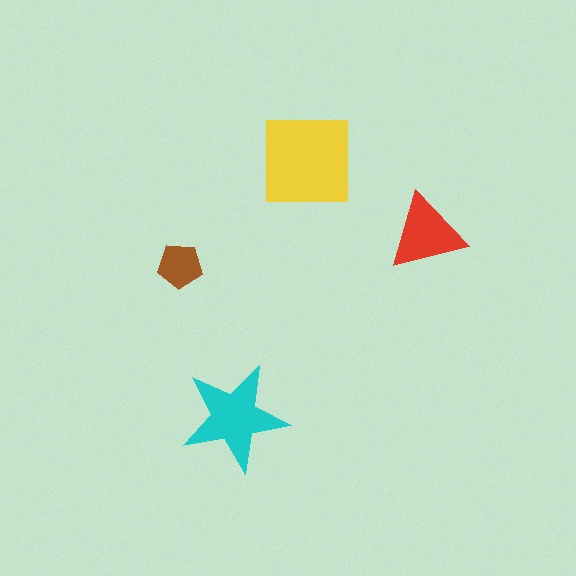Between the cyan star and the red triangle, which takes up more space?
The cyan star.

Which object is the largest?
The yellow square.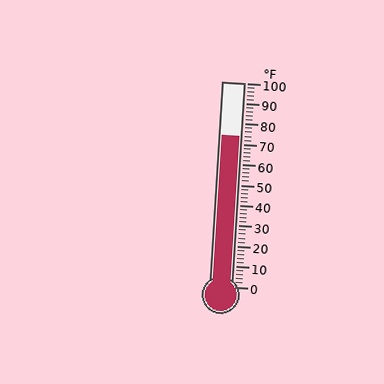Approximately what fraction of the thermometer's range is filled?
The thermometer is filled to approximately 75% of its range.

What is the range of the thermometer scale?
The thermometer scale ranges from 0°F to 100°F.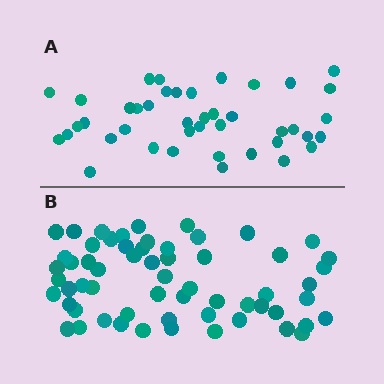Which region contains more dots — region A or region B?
Region B (the bottom region) has more dots.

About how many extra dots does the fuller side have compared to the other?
Region B has approximately 20 more dots than region A.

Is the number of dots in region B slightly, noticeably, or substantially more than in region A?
Region B has noticeably more, but not dramatically so. The ratio is roughly 1.4 to 1.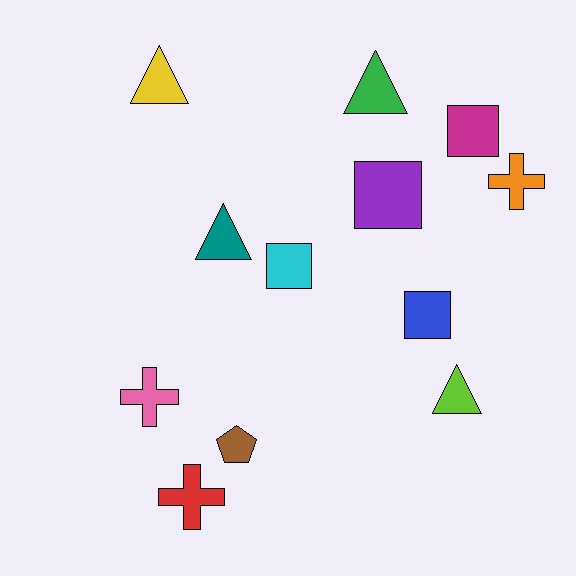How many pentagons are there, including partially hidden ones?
There is 1 pentagon.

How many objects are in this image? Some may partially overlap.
There are 12 objects.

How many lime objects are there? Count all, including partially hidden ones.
There is 1 lime object.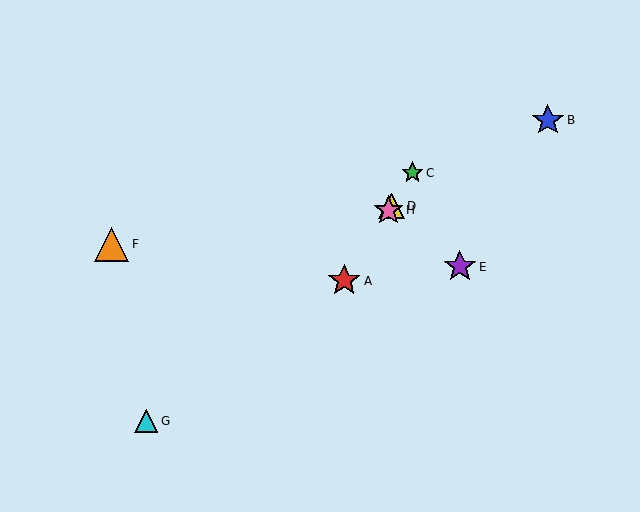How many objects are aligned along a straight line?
4 objects (A, C, D, H) are aligned along a straight line.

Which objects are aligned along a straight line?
Objects A, C, D, H are aligned along a straight line.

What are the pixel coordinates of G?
Object G is at (146, 421).